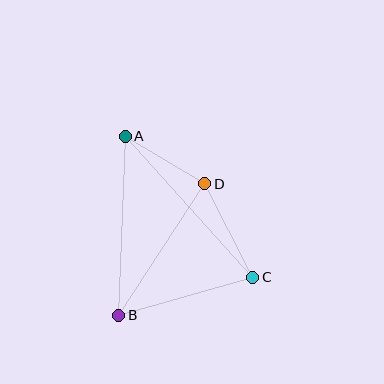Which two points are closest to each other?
Points A and D are closest to each other.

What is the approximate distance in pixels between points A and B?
The distance between A and B is approximately 179 pixels.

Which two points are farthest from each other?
Points A and C are farthest from each other.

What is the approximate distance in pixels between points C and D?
The distance between C and D is approximately 105 pixels.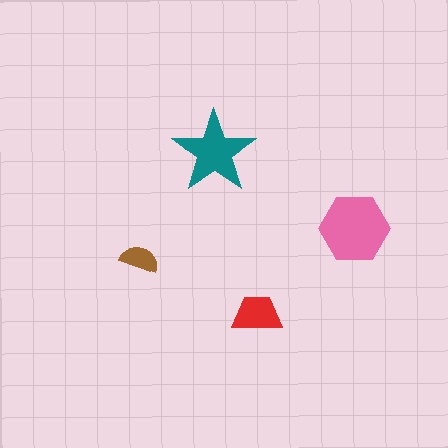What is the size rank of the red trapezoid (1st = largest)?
3rd.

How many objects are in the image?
There are 4 objects in the image.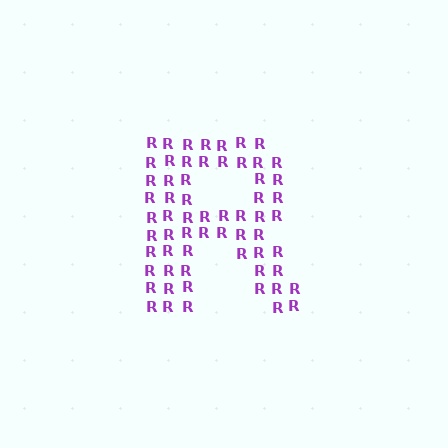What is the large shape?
The large shape is the letter R.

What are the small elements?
The small elements are letter R's.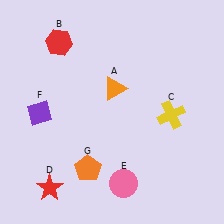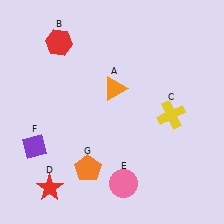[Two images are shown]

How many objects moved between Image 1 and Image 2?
1 object moved between the two images.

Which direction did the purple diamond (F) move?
The purple diamond (F) moved down.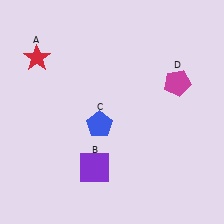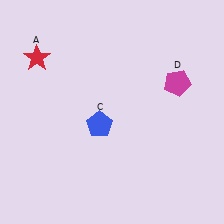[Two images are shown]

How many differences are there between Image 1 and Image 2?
There is 1 difference between the two images.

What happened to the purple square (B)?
The purple square (B) was removed in Image 2. It was in the bottom-left area of Image 1.